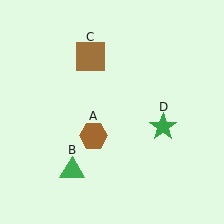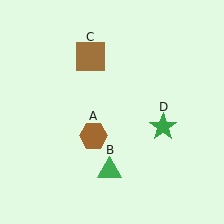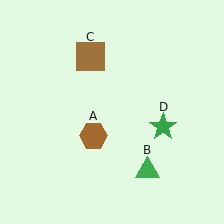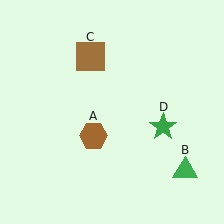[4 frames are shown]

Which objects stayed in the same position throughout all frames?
Brown hexagon (object A) and brown square (object C) and green star (object D) remained stationary.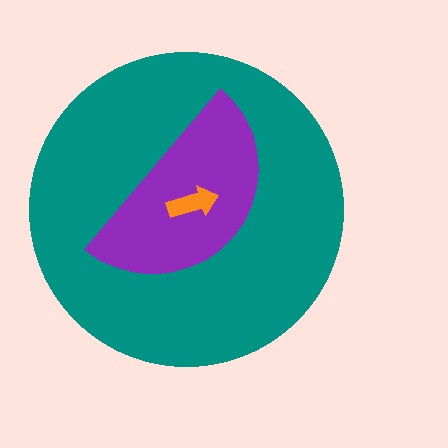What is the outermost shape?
The teal circle.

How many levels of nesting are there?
3.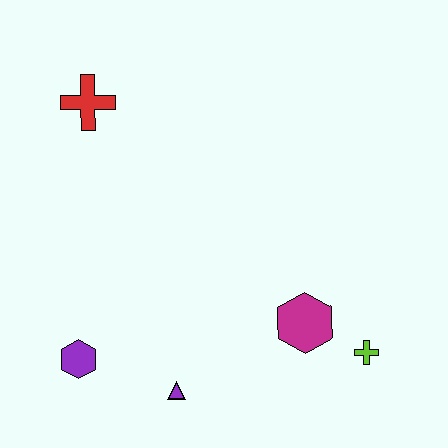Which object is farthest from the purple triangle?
The red cross is farthest from the purple triangle.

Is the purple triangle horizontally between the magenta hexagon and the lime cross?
No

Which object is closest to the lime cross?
The magenta hexagon is closest to the lime cross.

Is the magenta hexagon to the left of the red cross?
No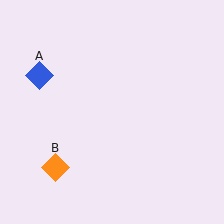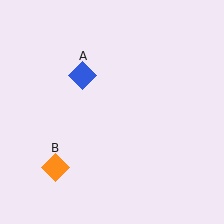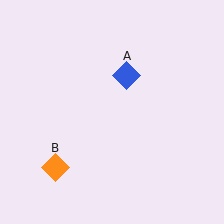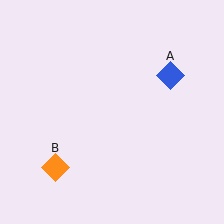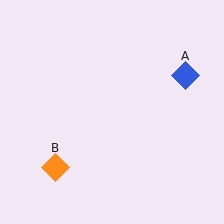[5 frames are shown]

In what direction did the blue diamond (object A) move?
The blue diamond (object A) moved right.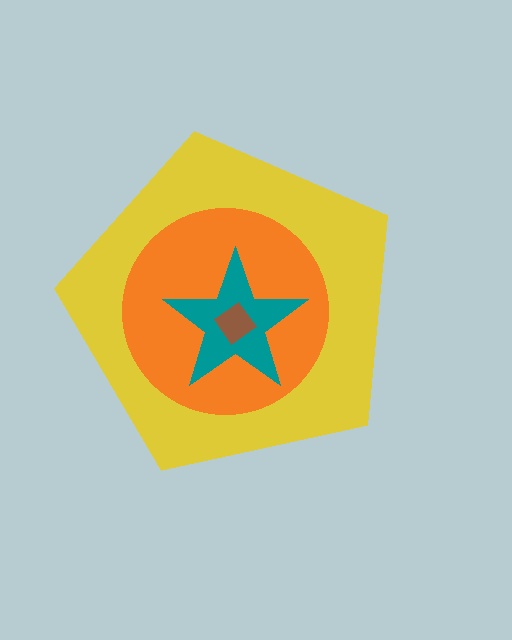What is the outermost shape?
The yellow pentagon.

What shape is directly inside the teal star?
The brown diamond.